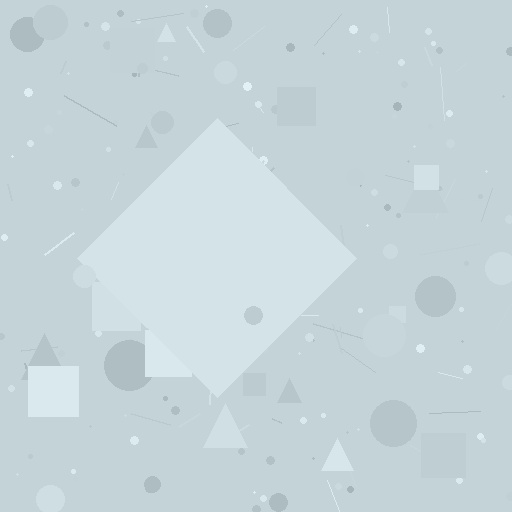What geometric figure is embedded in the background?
A diamond is embedded in the background.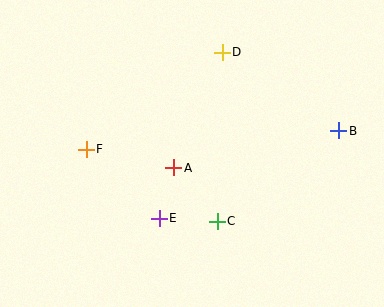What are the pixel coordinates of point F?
Point F is at (86, 149).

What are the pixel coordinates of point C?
Point C is at (217, 221).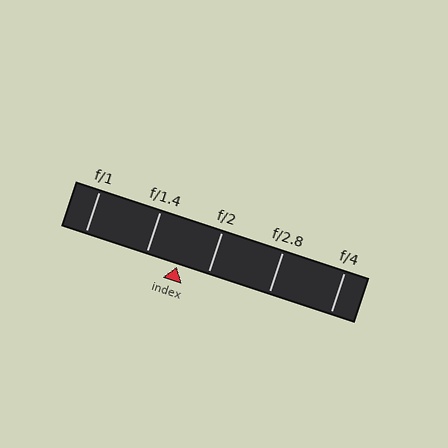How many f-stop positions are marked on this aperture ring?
There are 5 f-stop positions marked.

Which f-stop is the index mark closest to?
The index mark is closest to f/2.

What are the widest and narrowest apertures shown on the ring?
The widest aperture shown is f/1 and the narrowest is f/4.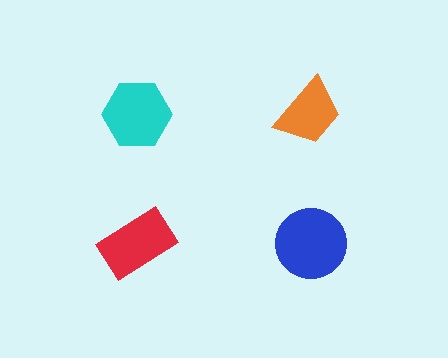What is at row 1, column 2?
An orange trapezoid.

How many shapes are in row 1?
2 shapes.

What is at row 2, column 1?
A red rectangle.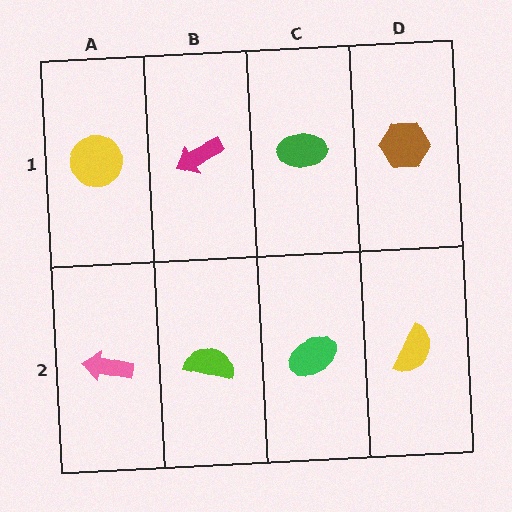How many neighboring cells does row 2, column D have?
2.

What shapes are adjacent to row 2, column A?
A yellow circle (row 1, column A), a lime semicircle (row 2, column B).